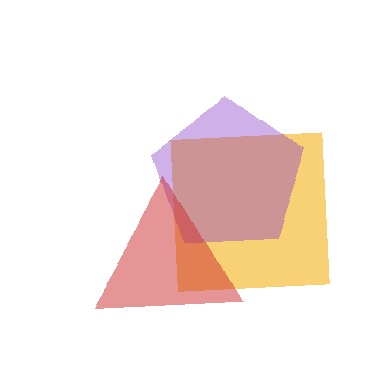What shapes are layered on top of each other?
The layered shapes are: a yellow square, a purple pentagon, a red triangle.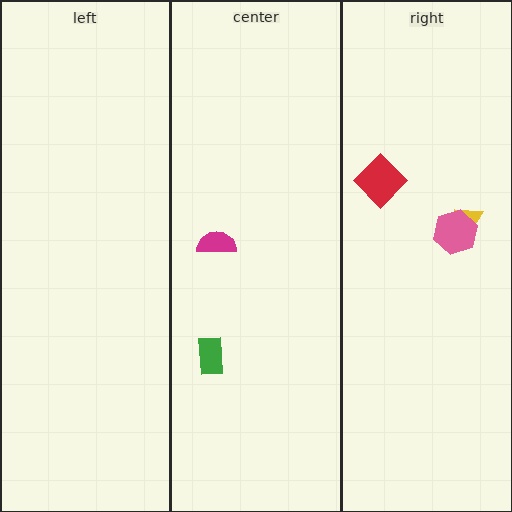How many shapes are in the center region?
2.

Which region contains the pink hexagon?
The right region.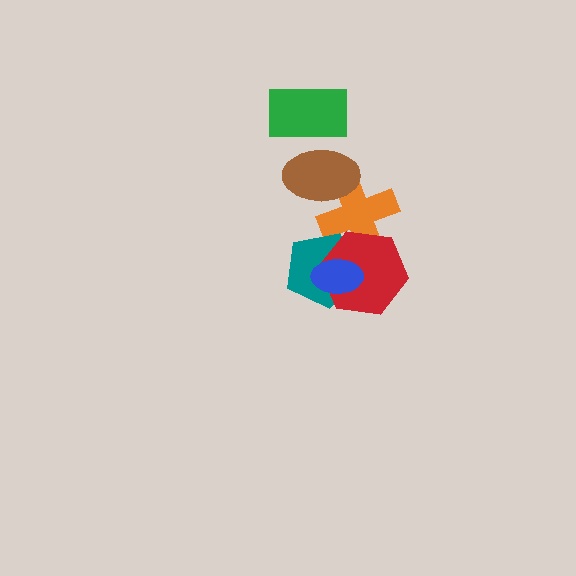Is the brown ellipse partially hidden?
Yes, it is partially covered by another shape.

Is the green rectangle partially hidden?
No, no other shape covers it.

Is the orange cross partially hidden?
Yes, it is partially covered by another shape.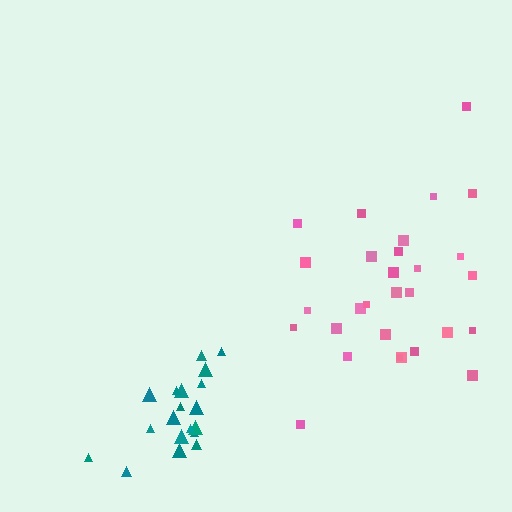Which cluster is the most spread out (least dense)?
Pink.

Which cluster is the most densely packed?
Teal.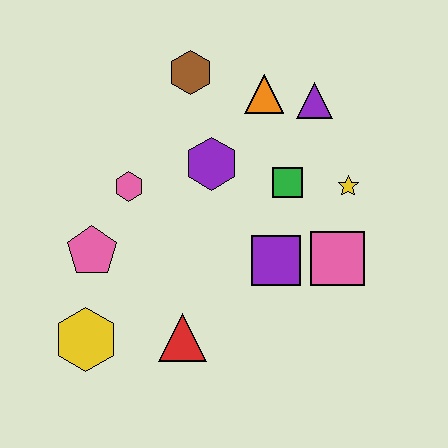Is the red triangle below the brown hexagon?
Yes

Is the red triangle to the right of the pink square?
No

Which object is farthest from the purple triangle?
The yellow hexagon is farthest from the purple triangle.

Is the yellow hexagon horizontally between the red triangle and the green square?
No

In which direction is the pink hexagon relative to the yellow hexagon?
The pink hexagon is above the yellow hexagon.